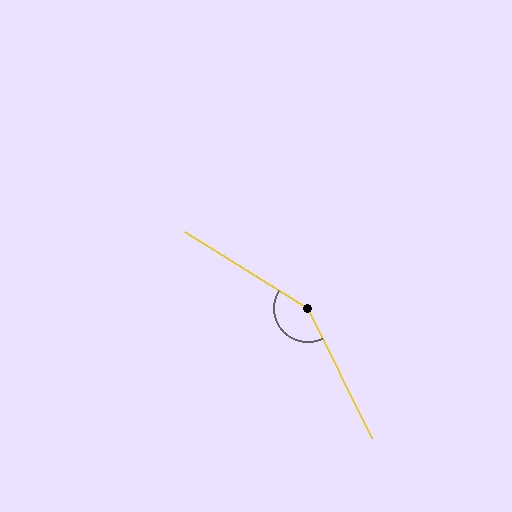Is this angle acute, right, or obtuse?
It is obtuse.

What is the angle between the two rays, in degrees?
Approximately 148 degrees.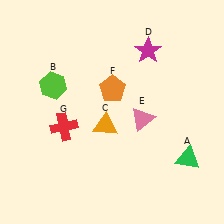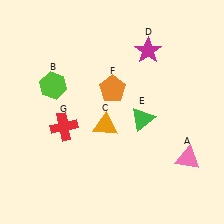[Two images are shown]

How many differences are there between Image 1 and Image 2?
There are 2 differences between the two images.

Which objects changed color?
A changed from green to pink. E changed from pink to green.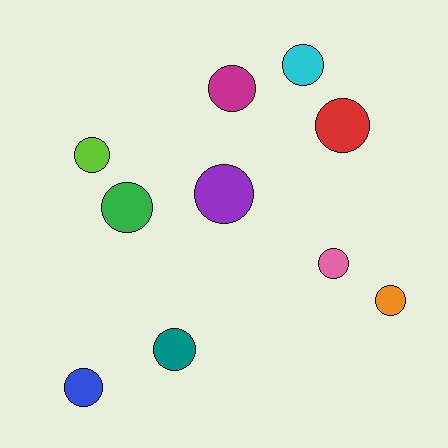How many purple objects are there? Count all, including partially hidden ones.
There is 1 purple object.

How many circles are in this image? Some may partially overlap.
There are 10 circles.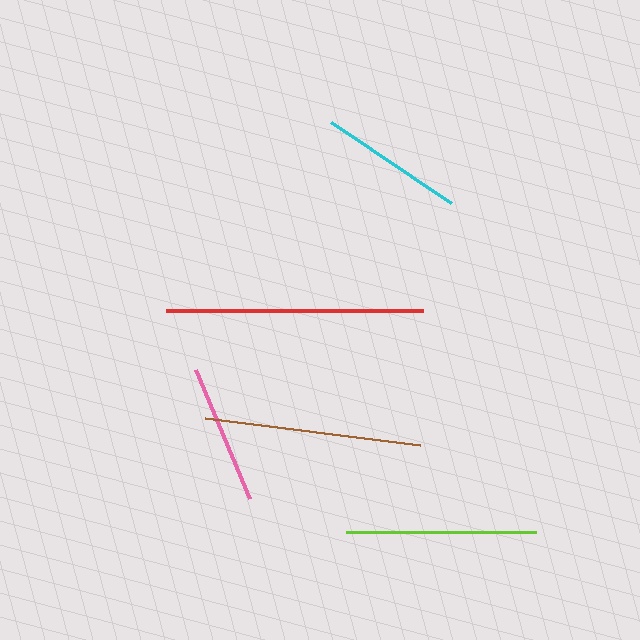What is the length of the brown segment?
The brown segment is approximately 217 pixels long.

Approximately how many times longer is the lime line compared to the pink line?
The lime line is approximately 1.4 times the length of the pink line.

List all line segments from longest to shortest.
From longest to shortest: red, brown, lime, cyan, pink.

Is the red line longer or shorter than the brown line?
The red line is longer than the brown line.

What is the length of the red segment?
The red segment is approximately 257 pixels long.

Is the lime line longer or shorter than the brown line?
The brown line is longer than the lime line.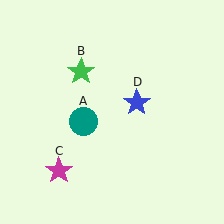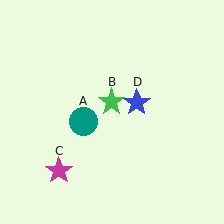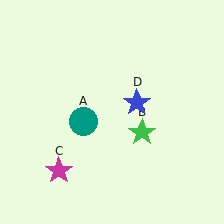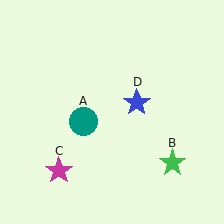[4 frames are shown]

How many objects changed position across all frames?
1 object changed position: green star (object B).